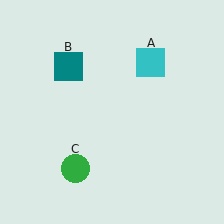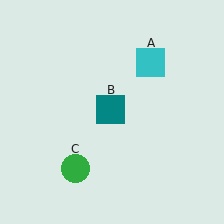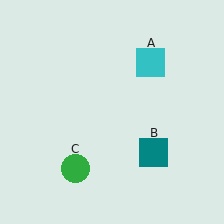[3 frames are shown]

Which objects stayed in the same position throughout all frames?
Cyan square (object A) and green circle (object C) remained stationary.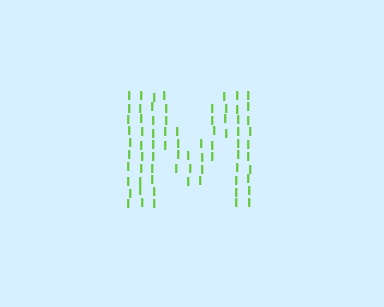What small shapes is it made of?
It is made of small letter I's.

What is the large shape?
The large shape is the letter M.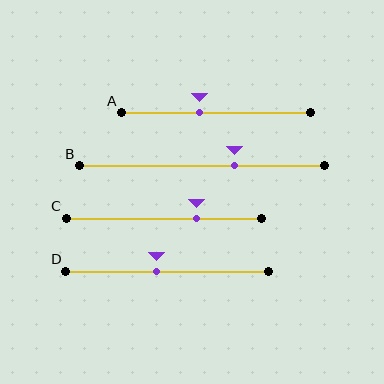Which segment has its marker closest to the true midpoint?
Segment D has its marker closest to the true midpoint.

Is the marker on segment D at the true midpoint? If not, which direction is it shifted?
No, the marker on segment D is shifted to the left by about 5% of the segment length.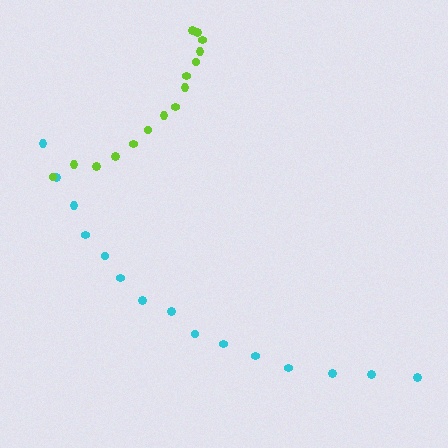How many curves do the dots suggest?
There are 2 distinct paths.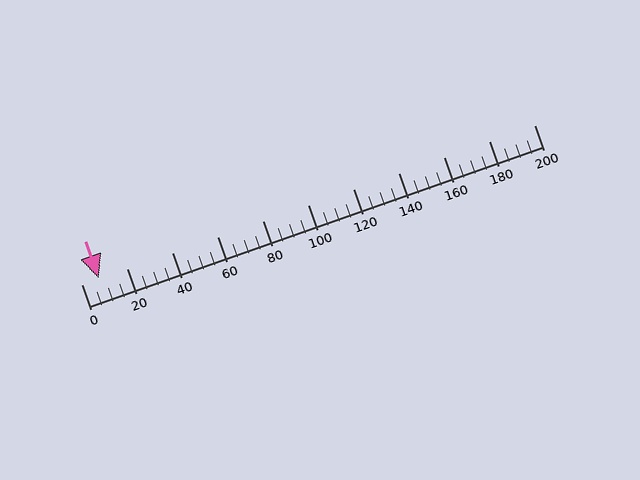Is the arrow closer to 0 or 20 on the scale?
The arrow is closer to 0.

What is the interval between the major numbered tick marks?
The major tick marks are spaced 20 units apart.